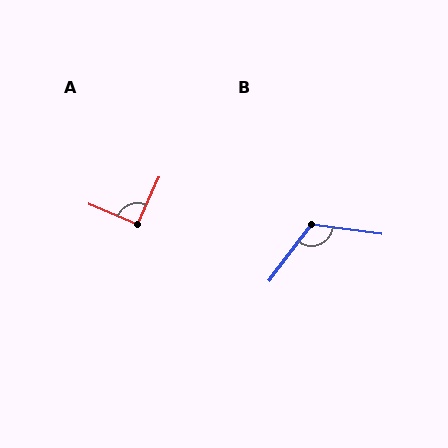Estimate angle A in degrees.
Approximately 92 degrees.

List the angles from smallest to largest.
A (92°), B (120°).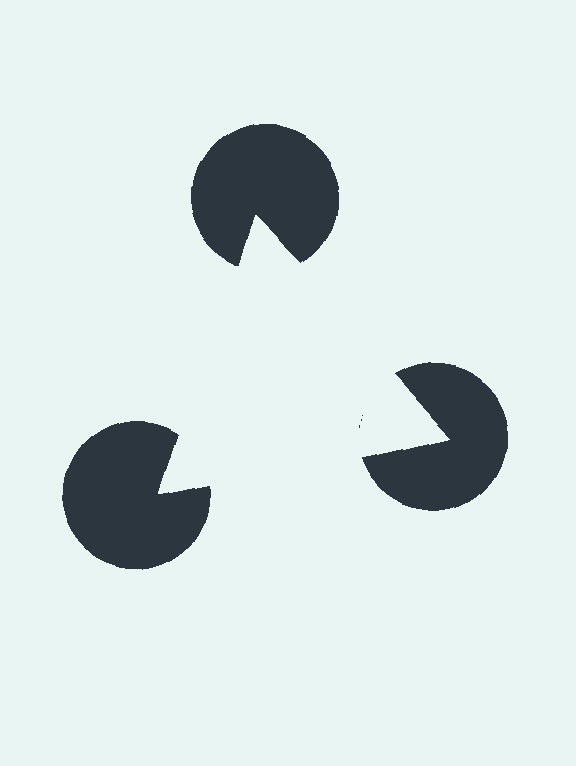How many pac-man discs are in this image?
There are 3 — one at each vertex of the illusory triangle.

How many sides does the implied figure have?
3 sides.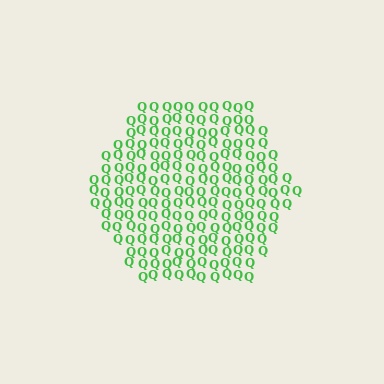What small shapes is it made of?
It is made of small letter Q's.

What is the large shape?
The large shape is a hexagon.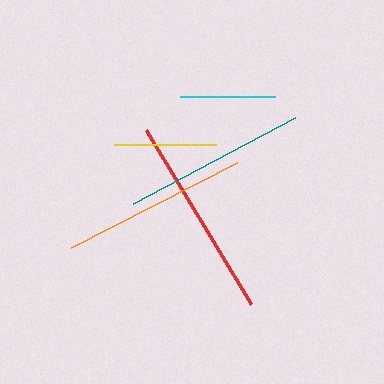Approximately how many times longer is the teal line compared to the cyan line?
The teal line is approximately 1.9 times the length of the cyan line.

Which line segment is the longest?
The red line is the longest at approximately 204 pixels.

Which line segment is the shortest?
The cyan line is the shortest at approximately 96 pixels.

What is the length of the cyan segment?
The cyan segment is approximately 96 pixels long.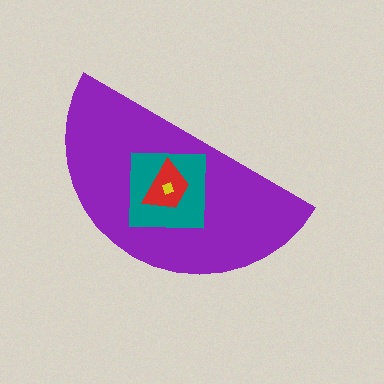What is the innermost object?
The yellow diamond.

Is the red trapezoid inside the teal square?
Yes.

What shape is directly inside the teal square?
The red trapezoid.